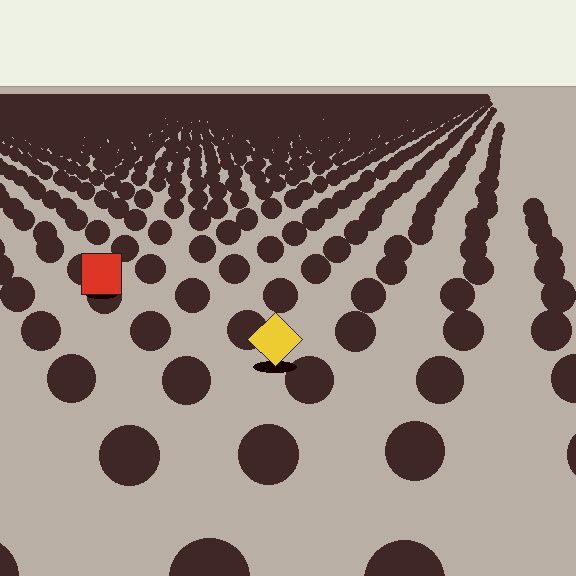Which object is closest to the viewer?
The yellow diamond is closest. The texture marks near it are larger and more spread out.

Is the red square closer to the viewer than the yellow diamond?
No. The yellow diamond is closer — you can tell from the texture gradient: the ground texture is coarser near it.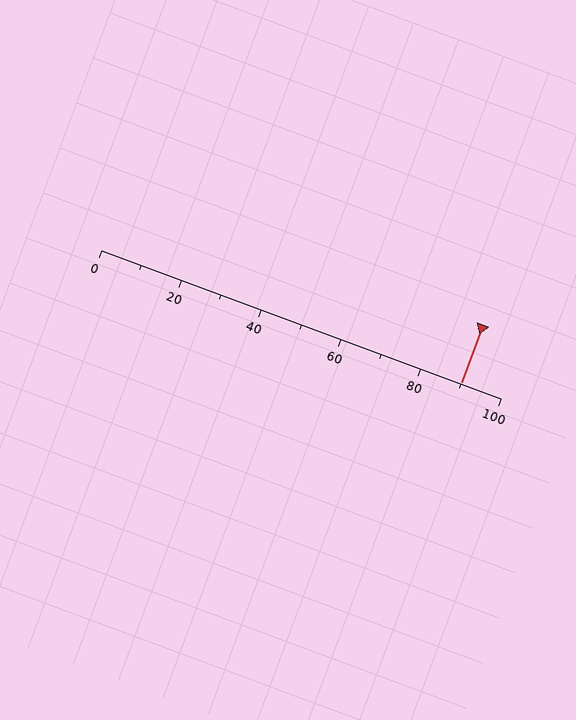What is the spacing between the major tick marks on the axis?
The major ticks are spaced 20 apart.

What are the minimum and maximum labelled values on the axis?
The axis runs from 0 to 100.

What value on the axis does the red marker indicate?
The marker indicates approximately 90.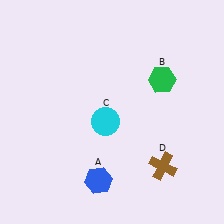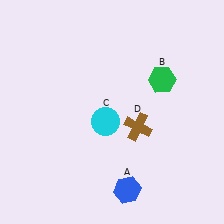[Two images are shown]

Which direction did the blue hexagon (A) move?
The blue hexagon (A) moved right.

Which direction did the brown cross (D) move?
The brown cross (D) moved up.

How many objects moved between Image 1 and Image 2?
2 objects moved between the two images.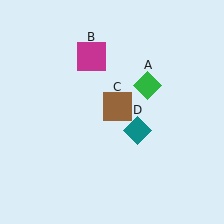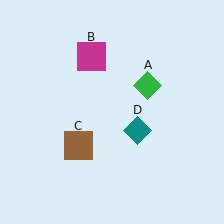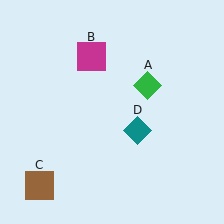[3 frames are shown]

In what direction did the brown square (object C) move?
The brown square (object C) moved down and to the left.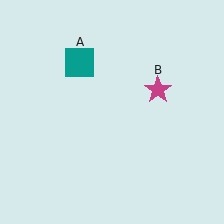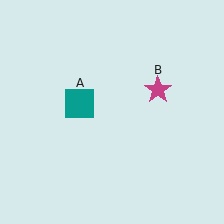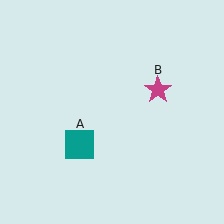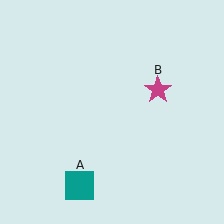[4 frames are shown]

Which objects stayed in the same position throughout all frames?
Magenta star (object B) remained stationary.